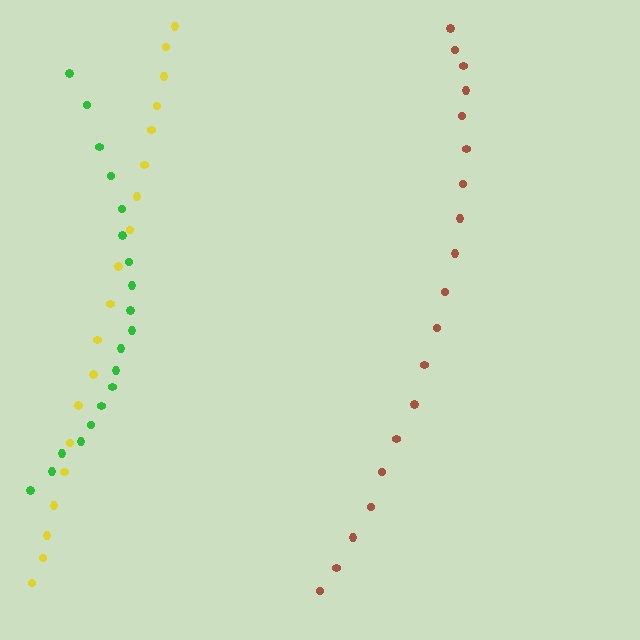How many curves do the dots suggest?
There are 3 distinct paths.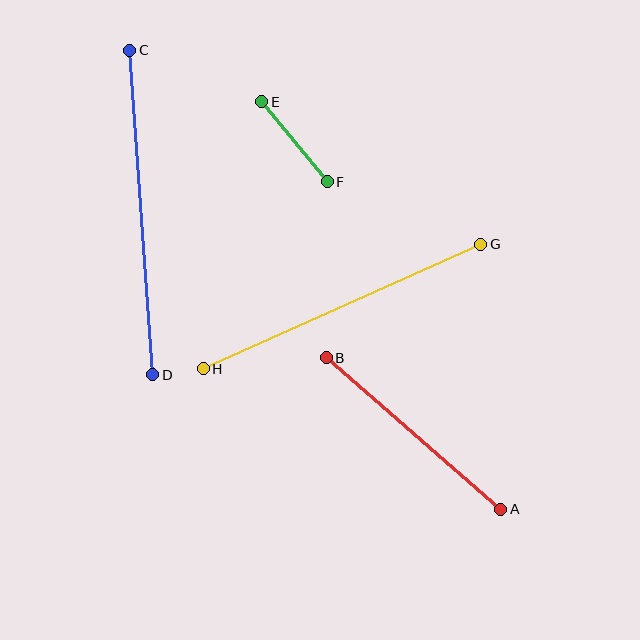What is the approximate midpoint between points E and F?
The midpoint is at approximately (294, 142) pixels.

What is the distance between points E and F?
The distance is approximately 103 pixels.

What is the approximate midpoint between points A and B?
The midpoint is at approximately (414, 433) pixels.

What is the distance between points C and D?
The distance is approximately 325 pixels.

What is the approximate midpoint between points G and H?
The midpoint is at approximately (342, 306) pixels.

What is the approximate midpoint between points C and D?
The midpoint is at approximately (141, 212) pixels.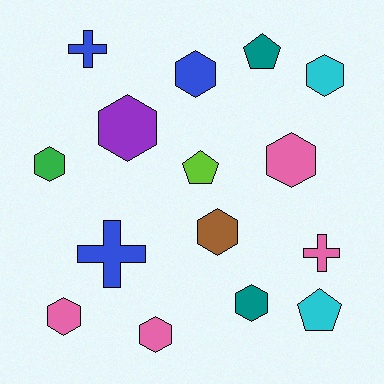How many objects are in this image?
There are 15 objects.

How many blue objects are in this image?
There are 3 blue objects.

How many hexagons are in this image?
There are 9 hexagons.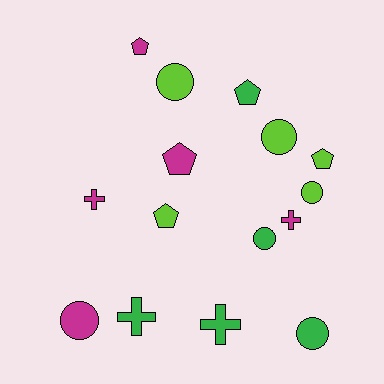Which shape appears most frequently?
Circle, with 6 objects.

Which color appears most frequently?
Lime, with 5 objects.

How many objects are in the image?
There are 15 objects.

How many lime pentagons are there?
There are 2 lime pentagons.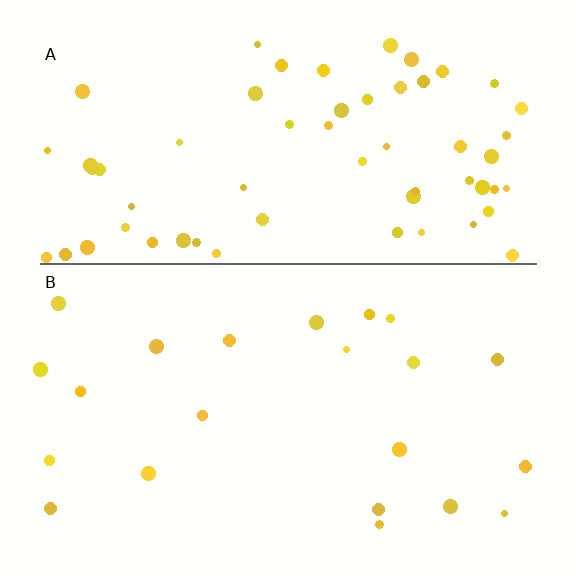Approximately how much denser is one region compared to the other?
Approximately 2.9× — region A over region B.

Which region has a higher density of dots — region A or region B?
A (the top).